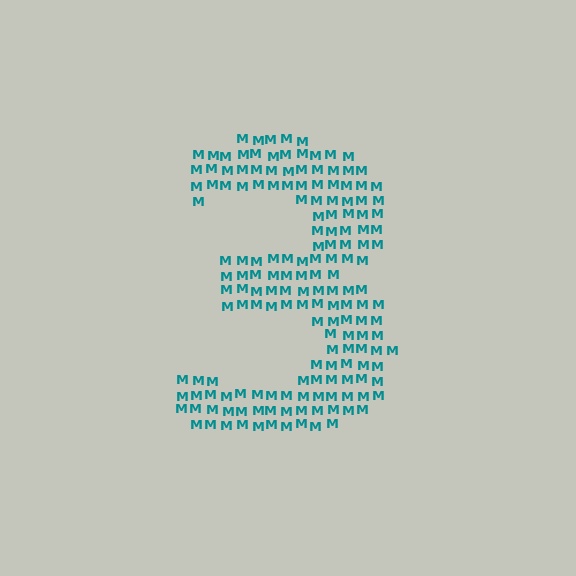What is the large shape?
The large shape is the digit 3.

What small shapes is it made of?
It is made of small letter M's.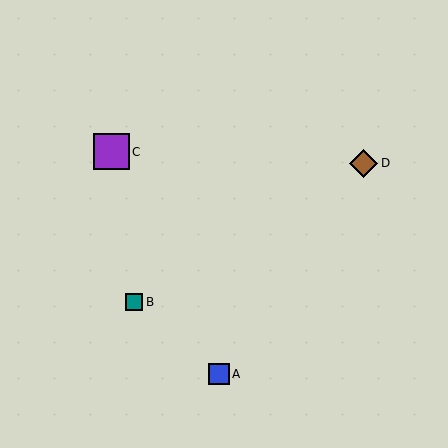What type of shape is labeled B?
Shape B is a teal square.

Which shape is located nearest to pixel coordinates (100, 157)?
The purple square (labeled C) at (111, 152) is nearest to that location.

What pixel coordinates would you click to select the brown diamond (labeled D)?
Click at (363, 163) to select the brown diamond D.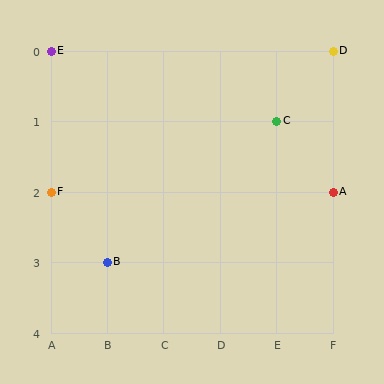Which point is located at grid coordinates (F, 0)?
Point D is at (F, 0).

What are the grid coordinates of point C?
Point C is at grid coordinates (E, 1).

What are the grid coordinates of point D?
Point D is at grid coordinates (F, 0).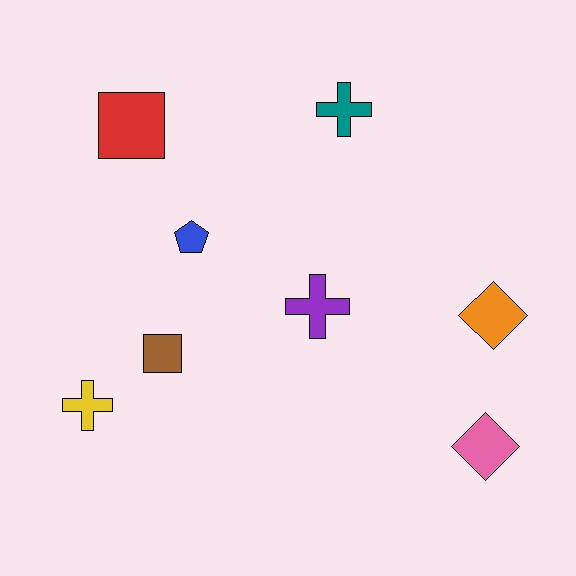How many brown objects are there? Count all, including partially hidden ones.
There is 1 brown object.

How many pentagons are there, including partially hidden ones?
There is 1 pentagon.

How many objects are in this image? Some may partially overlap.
There are 8 objects.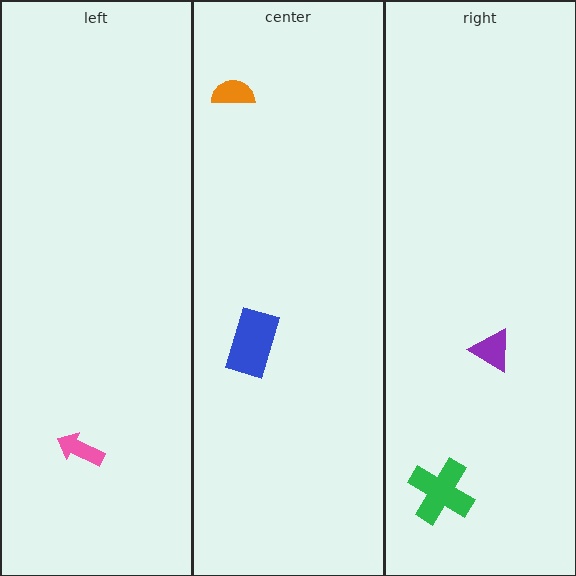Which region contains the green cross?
The right region.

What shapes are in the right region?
The green cross, the purple triangle.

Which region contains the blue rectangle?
The center region.